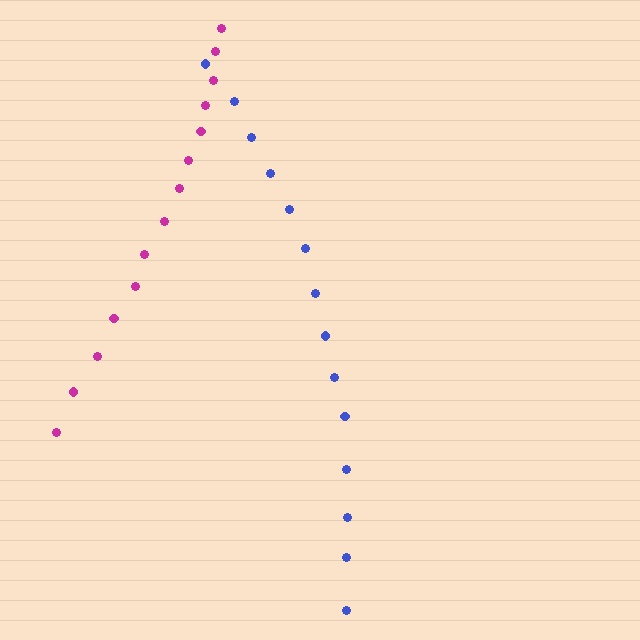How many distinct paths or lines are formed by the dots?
There are 2 distinct paths.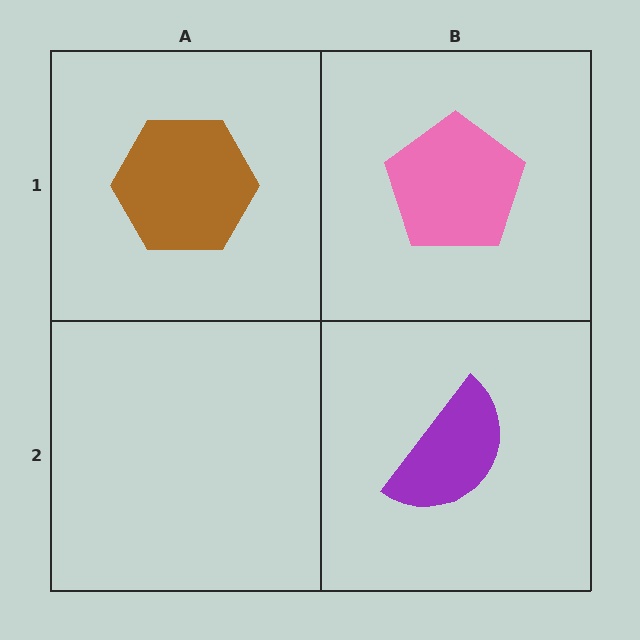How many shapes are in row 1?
2 shapes.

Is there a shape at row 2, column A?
No, that cell is empty.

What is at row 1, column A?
A brown hexagon.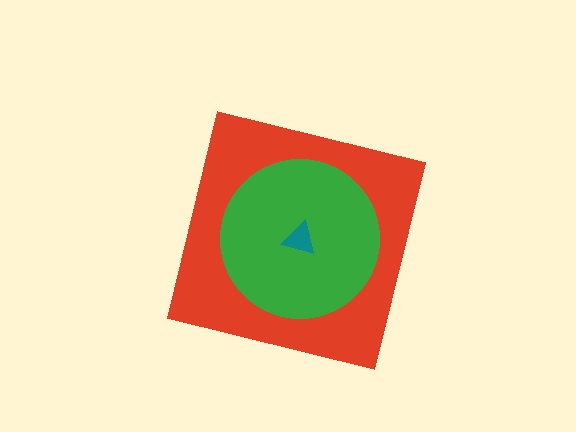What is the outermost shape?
The red square.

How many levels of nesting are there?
3.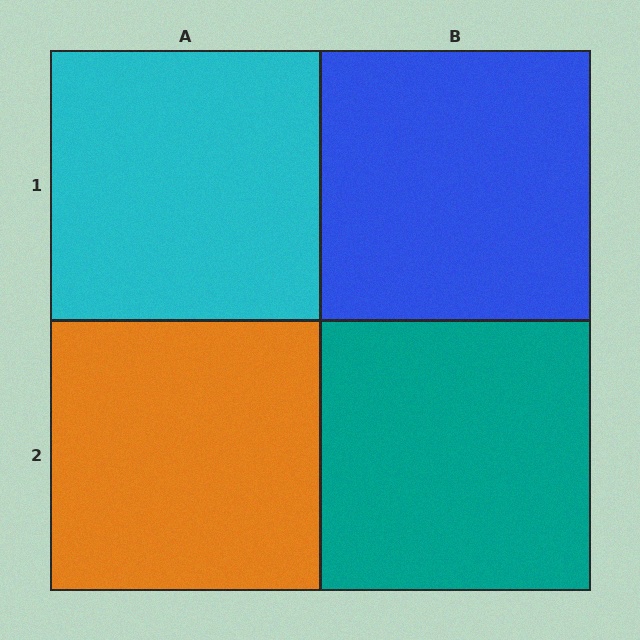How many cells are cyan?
1 cell is cyan.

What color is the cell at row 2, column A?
Orange.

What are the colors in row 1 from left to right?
Cyan, blue.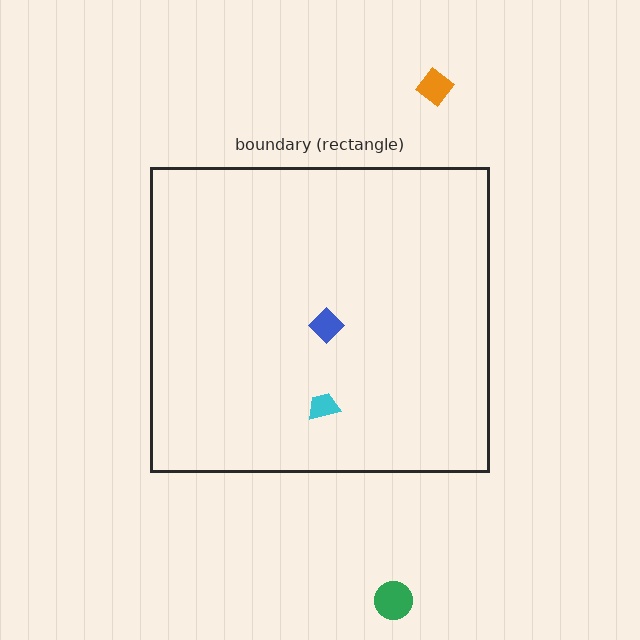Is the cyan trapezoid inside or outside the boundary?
Inside.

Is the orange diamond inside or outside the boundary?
Outside.